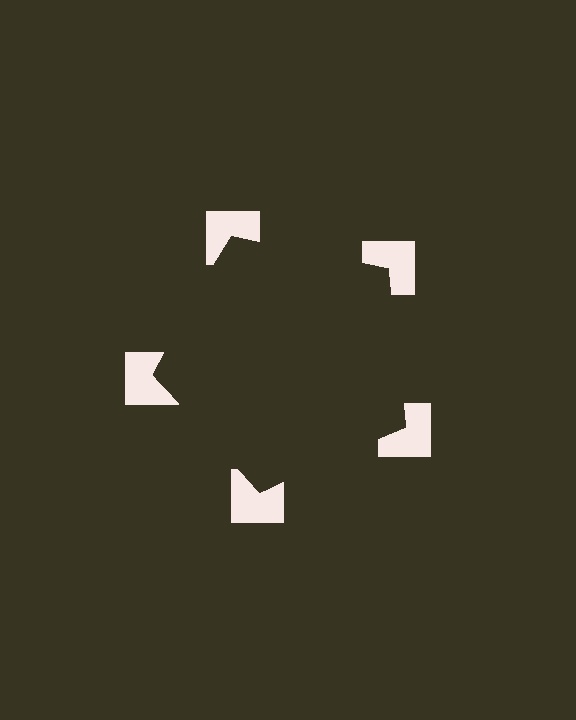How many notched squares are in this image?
There are 5 — one at each vertex of the illusory pentagon.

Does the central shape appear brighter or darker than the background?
It typically appears slightly darker than the background, even though no actual brightness change is drawn.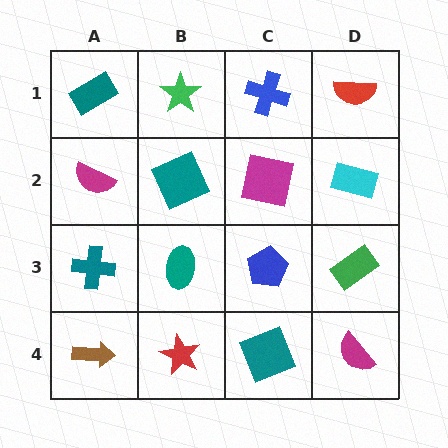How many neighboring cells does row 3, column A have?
3.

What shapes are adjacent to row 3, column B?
A teal square (row 2, column B), a red star (row 4, column B), a teal cross (row 3, column A), a blue pentagon (row 3, column C).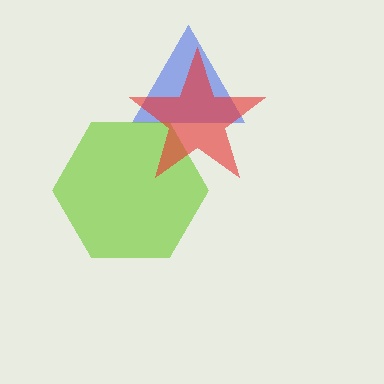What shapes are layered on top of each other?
The layered shapes are: a blue triangle, a lime hexagon, a red star.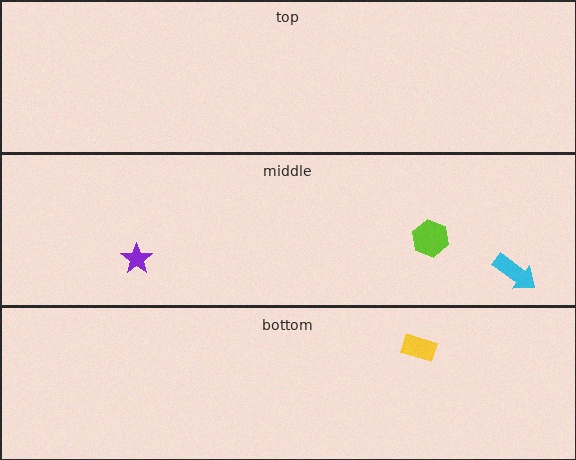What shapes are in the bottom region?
The yellow rectangle.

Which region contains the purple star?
The middle region.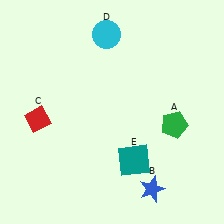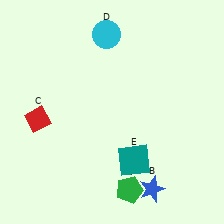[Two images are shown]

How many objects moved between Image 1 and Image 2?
1 object moved between the two images.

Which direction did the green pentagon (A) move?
The green pentagon (A) moved down.